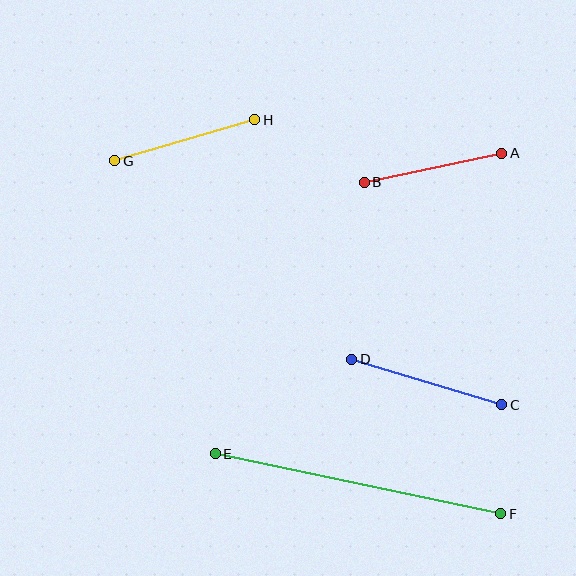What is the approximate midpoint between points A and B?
The midpoint is at approximately (433, 168) pixels.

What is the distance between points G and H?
The distance is approximately 146 pixels.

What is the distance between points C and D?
The distance is approximately 157 pixels.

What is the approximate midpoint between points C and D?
The midpoint is at approximately (427, 382) pixels.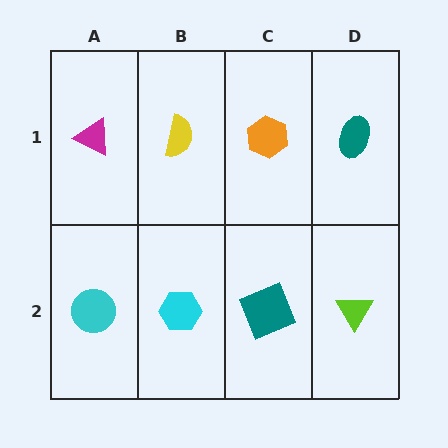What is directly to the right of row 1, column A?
A yellow semicircle.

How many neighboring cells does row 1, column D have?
2.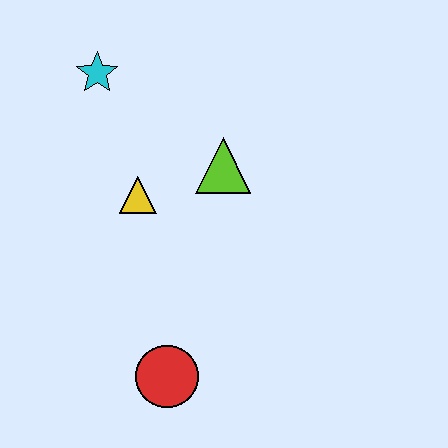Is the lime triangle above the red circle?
Yes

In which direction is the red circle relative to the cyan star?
The red circle is below the cyan star.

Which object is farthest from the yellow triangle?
The red circle is farthest from the yellow triangle.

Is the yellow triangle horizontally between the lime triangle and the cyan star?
Yes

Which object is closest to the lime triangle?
The yellow triangle is closest to the lime triangle.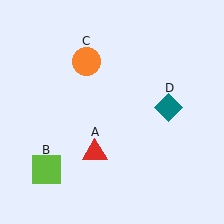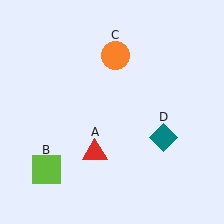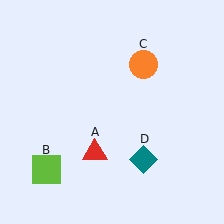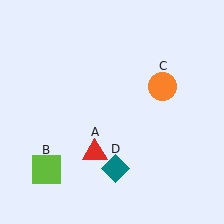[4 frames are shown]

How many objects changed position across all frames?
2 objects changed position: orange circle (object C), teal diamond (object D).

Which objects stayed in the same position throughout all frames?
Red triangle (object A) and lime square (object B) remained stationary.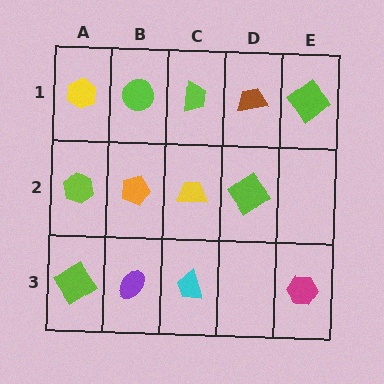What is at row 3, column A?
A lime diamond.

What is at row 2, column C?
A yellow trapezoid.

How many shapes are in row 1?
5 shapes.